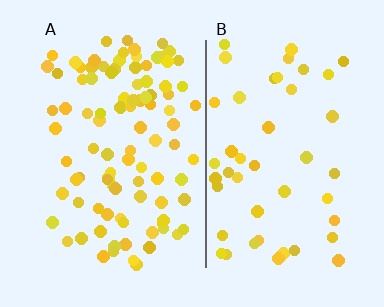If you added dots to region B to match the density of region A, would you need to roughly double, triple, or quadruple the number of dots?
Approximately double.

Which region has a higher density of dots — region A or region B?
A (the left).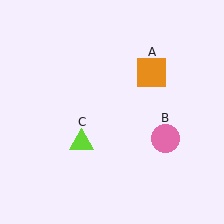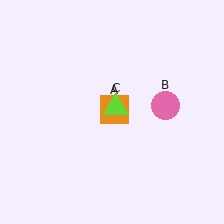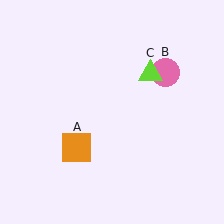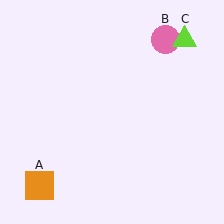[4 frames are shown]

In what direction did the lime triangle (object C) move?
The lime triangle (object C) moved up and to the right.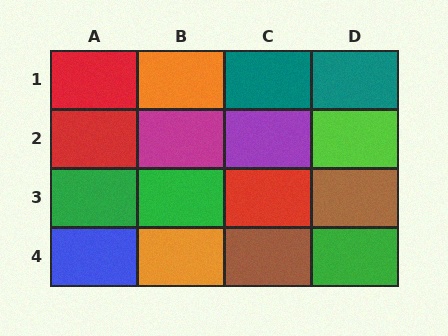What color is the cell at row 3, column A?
Green.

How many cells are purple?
1 cell is purple.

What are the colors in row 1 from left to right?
Red, orange, teal, teal.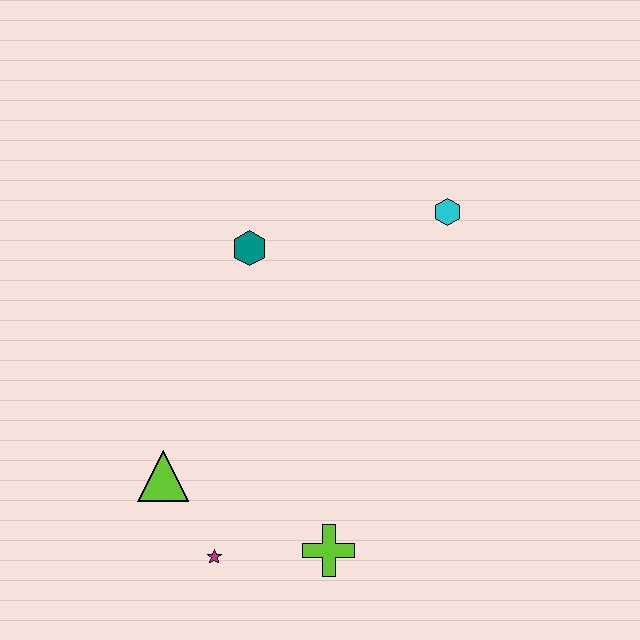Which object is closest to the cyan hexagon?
The teal hexagon is closest to the cyan hexagon.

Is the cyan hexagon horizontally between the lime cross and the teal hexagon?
No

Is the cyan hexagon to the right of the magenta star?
Yes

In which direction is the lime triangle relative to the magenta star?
The lime triangle is above the magenta star.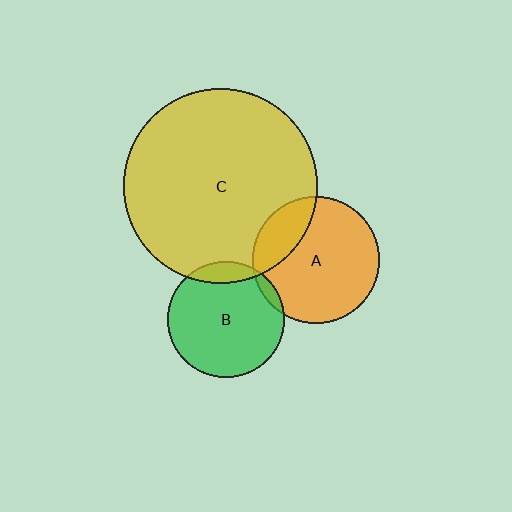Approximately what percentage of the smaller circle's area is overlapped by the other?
Approximately 20%.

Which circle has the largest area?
Circle C (yellow).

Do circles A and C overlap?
Yes.